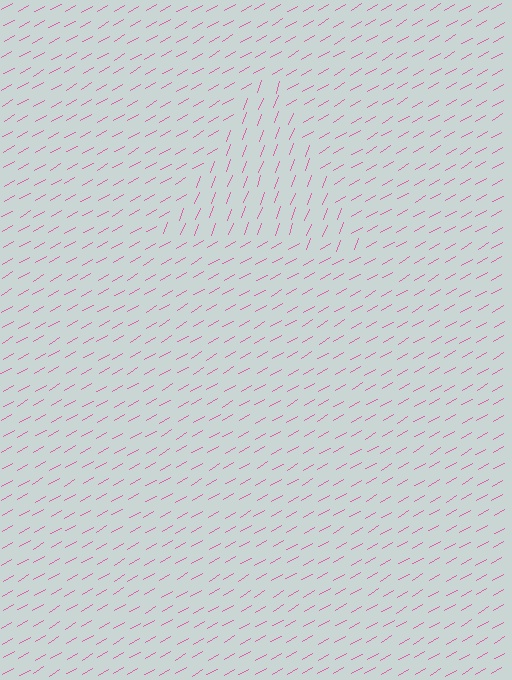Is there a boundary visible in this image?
Yes, there is a texture boundary formed by a change in line orientation.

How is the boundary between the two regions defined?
The boundary is defined purely by a change in line orientation (approximately 39 degrees difference). All lines are the same color and thickness.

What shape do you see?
I see a triangle.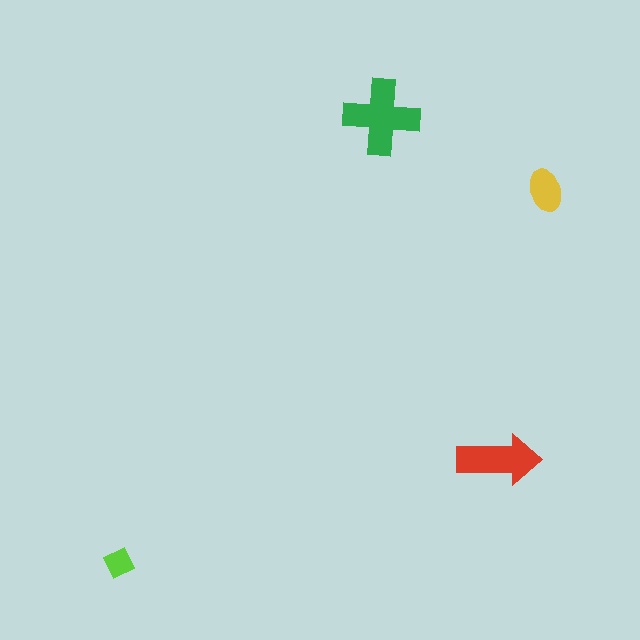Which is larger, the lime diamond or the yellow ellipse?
The yellow ellipse.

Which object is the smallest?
The lime diamond.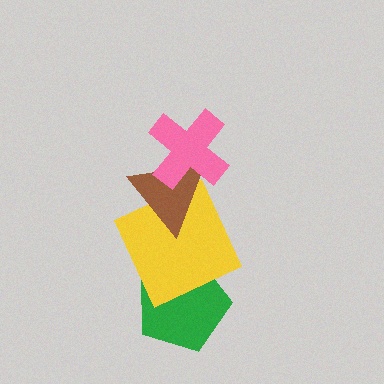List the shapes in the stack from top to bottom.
From top to bottom: the pink cross, the brown triangle, the yellow square, the green pentagon.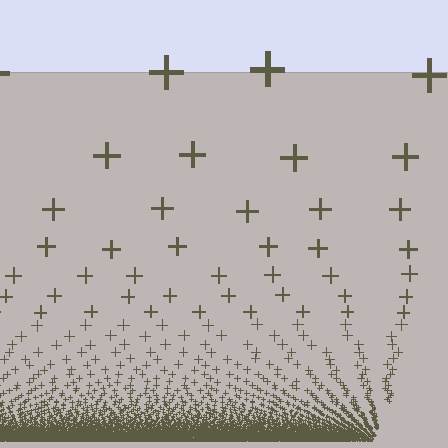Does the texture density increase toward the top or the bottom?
Density increases toward the bottom.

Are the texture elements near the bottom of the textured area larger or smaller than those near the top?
Smaller. The gradient is inverted — elements near the bottom are smaller and denser.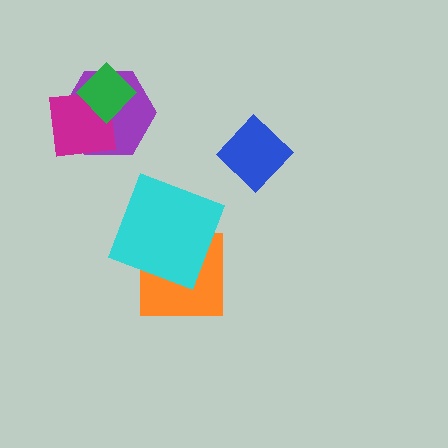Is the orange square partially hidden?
Yes, it is partially covered by another shape.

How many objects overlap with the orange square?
1 object overlaps with the orange square.